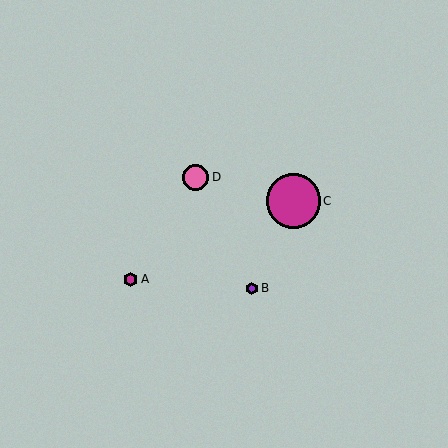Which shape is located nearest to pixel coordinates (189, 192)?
The pink circle (labeled D) at (196, 177) is nearest to that location.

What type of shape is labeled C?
Shape C is a magenta circle.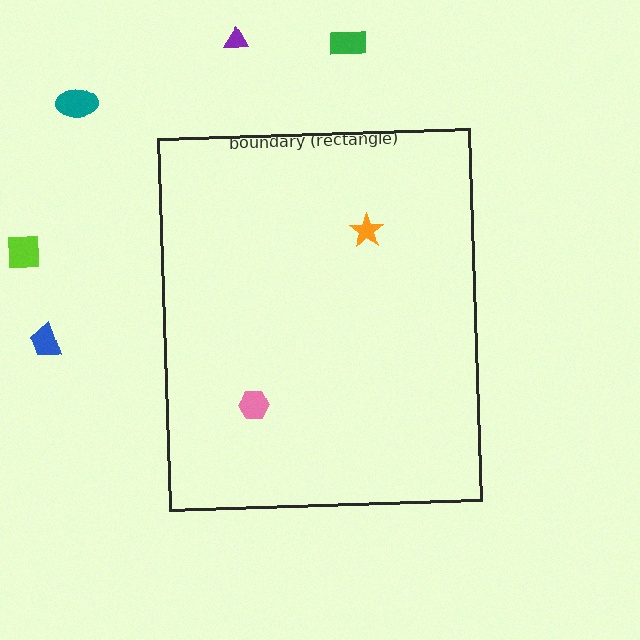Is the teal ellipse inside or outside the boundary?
Outside.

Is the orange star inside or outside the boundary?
Inside.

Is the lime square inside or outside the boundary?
Outside.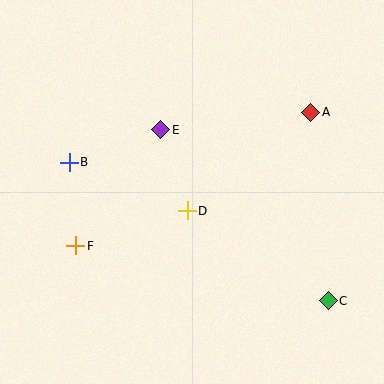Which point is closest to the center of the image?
Point D at (187, 211) is closest to the center.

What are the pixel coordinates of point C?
Point C is at (328, 301).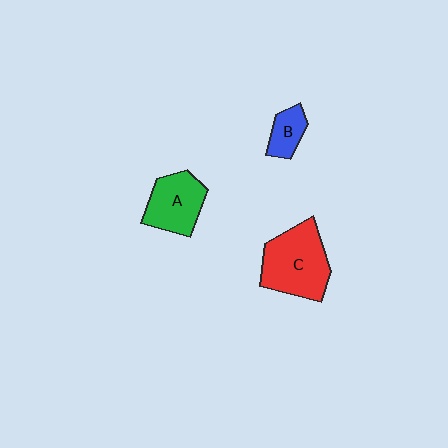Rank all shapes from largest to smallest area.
From largest to smallest: C (red), A (green), B (blue).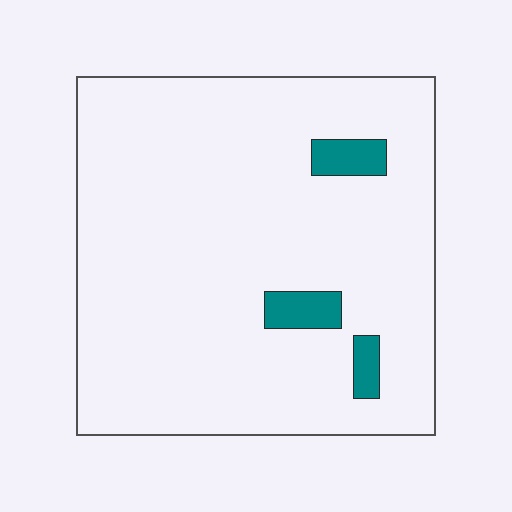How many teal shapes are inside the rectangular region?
3.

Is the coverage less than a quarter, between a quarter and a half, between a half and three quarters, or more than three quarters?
Less than a quarter.